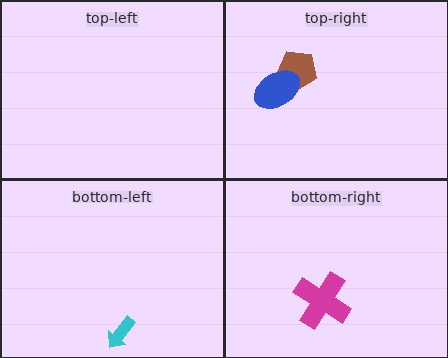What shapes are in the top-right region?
The brown pentagon, the blue ellipse.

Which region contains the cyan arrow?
The bottom-left region.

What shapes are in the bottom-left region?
The cyan arrow.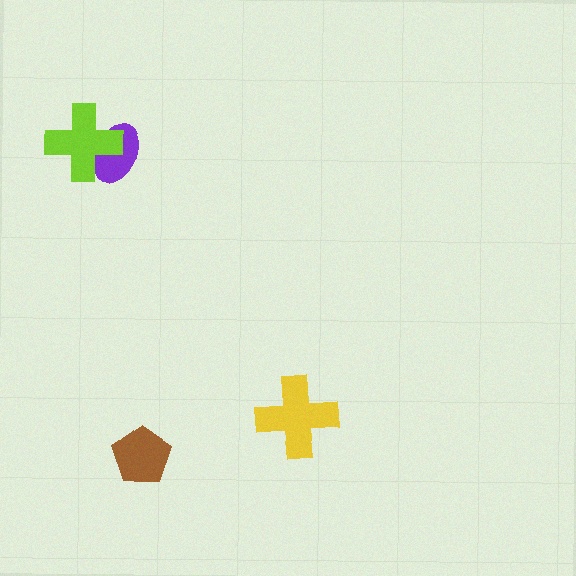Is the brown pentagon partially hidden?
No, no other shape covers it.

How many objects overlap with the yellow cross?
0 objects overlap with the yellow cross.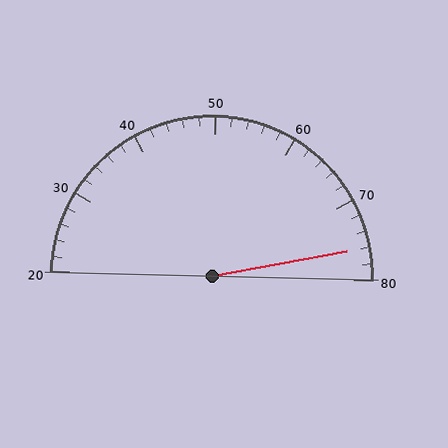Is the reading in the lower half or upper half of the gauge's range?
The reading is in the upper half of the range (20 to 80).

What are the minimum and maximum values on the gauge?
The gauge ranges from 20 to 80.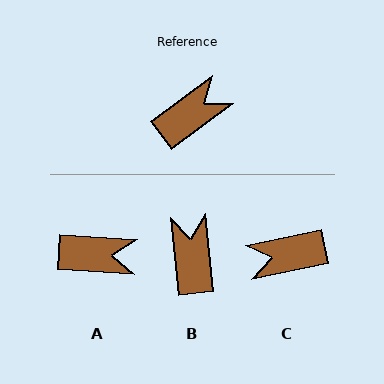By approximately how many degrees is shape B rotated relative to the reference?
Approximately 59 degrees counter-clockwise.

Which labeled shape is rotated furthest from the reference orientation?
C, about 155 degrees away.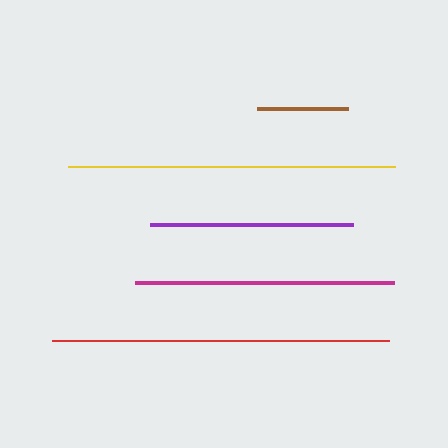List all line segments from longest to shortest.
From longest to shortest: red, yellow, magenta, purple, brown.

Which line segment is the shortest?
The brown line is the shortest at approximately 91 pixels.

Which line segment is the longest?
The red line is the longest at approximately 337 pixels.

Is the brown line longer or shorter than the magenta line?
The magenta line is longer than the brown line.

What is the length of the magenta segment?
The magenta segment is approximately 259 pixels long.